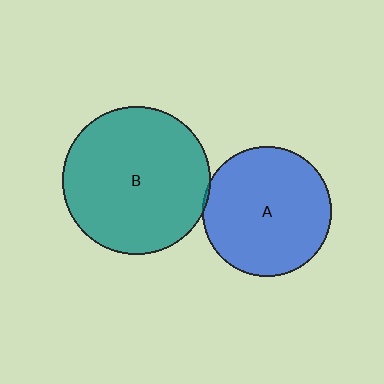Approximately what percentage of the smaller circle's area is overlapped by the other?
Approximately 5%.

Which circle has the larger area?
Circle B (teal).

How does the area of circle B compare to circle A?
Approximately 1.3 times.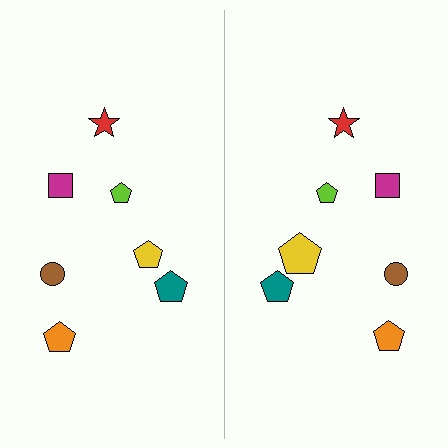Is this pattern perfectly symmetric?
No, the pattern is not perfectly symmetric. The yellow pentagon on the right side has a different size than its mirror counterpart.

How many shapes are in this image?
There are 14 shapes in this image.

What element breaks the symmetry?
The yellow pentagon on the right side has a different size than its mirror counterpart.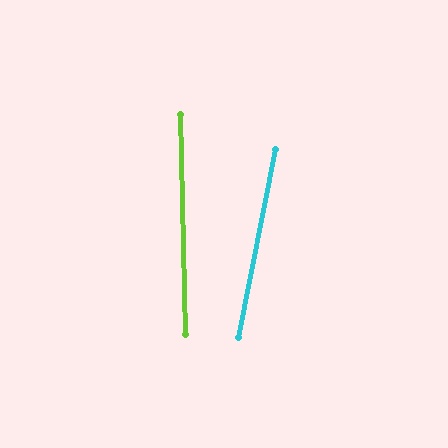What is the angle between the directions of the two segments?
Approximately 12 degrees.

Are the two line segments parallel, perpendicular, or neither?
Neither parallel nor perpendicular — they differ by about 12°.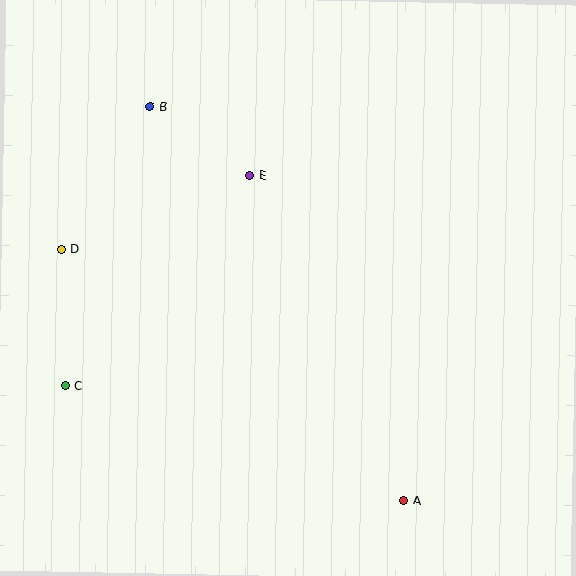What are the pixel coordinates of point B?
Point B is at (150, 107).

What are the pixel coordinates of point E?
Point E is at (250, 176).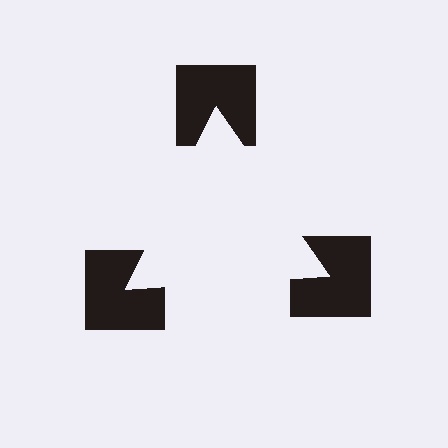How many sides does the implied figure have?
3 sides.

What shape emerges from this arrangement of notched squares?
An illusory triangle — its edges are inferred from the aligned wedge cuts in the notched squares, not physically drawn.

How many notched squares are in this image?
There are 3 — one at each vertex of the illusory triangle.